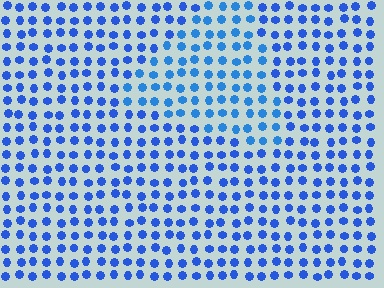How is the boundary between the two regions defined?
The boundary is defined purely by a slight shift in hue (about 15 degrees). Spacing, size, and orientation are identical on both sides.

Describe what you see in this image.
The image is filled with small blue elements in a uniform arrangement. A triangle-shaped region is visible where the elements are tinted to a slightly different hue, forming a subtle color boundary.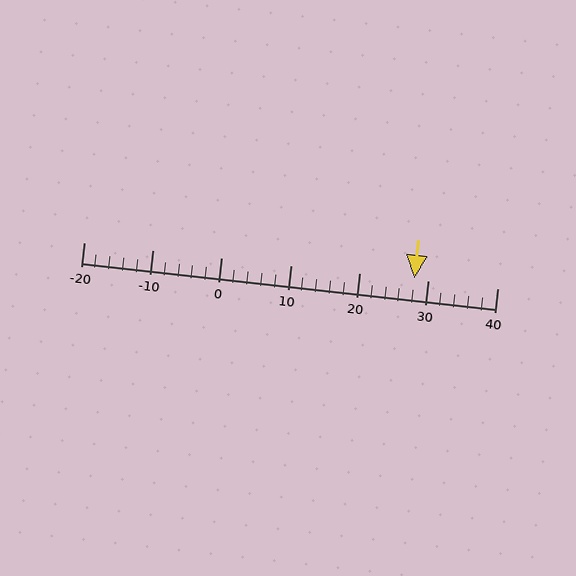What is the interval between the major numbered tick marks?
The major tick marks are spaced 10 units apart.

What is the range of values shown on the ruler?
The ruler shows values from -20 to 40.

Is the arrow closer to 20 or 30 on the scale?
The arrow is closer to 30.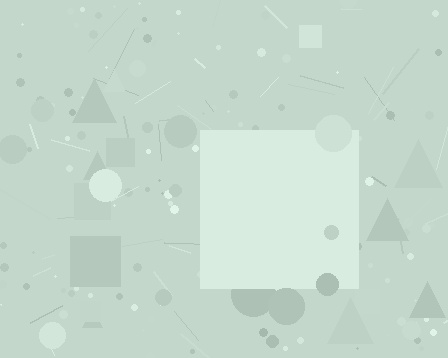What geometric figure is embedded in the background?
A square is embedded in the background.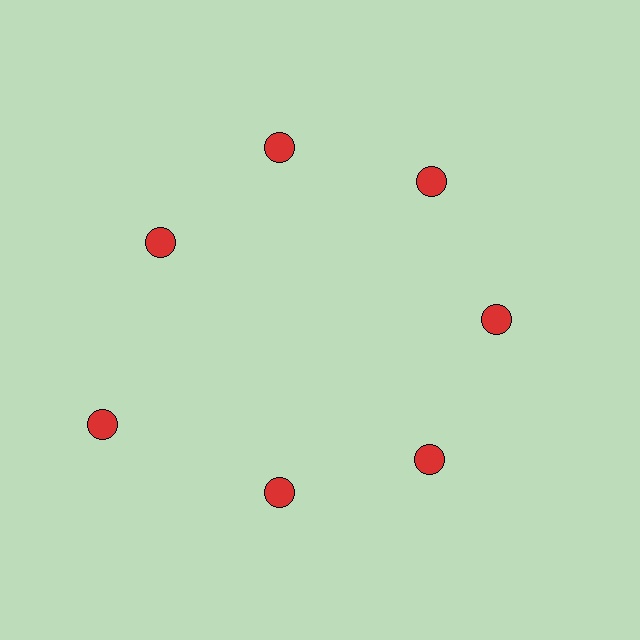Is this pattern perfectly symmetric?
No. The 7 red circles are arranged in a ring, but one element near the 8 o'clock position is pushed outward from the center, breaking the 7-fold rotational symmetry.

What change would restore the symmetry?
The symmetry would be restored by moving it inward, back onto the ring so that all 7 circles sit at equal angles and equal distance from the center.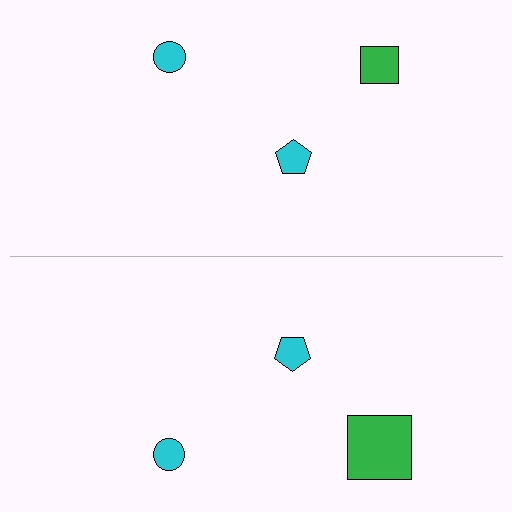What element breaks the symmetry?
The green square on the bottom side has a different size than its mirror counterpart.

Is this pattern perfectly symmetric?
No, the pattern is not perfectly symmetric. The green square on the bottom side has a different size than its mirror counterpart.